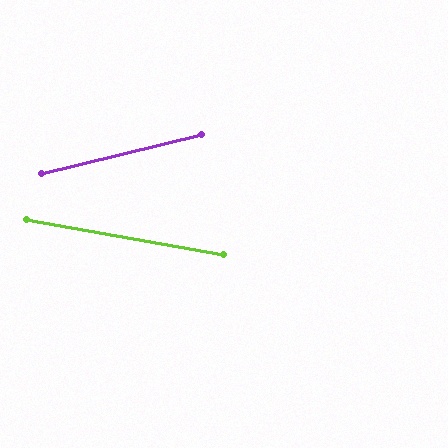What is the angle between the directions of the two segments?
Approximately 24 degrees.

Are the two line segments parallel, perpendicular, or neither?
Neither parallel nor perpendicular — they differ by about 24°.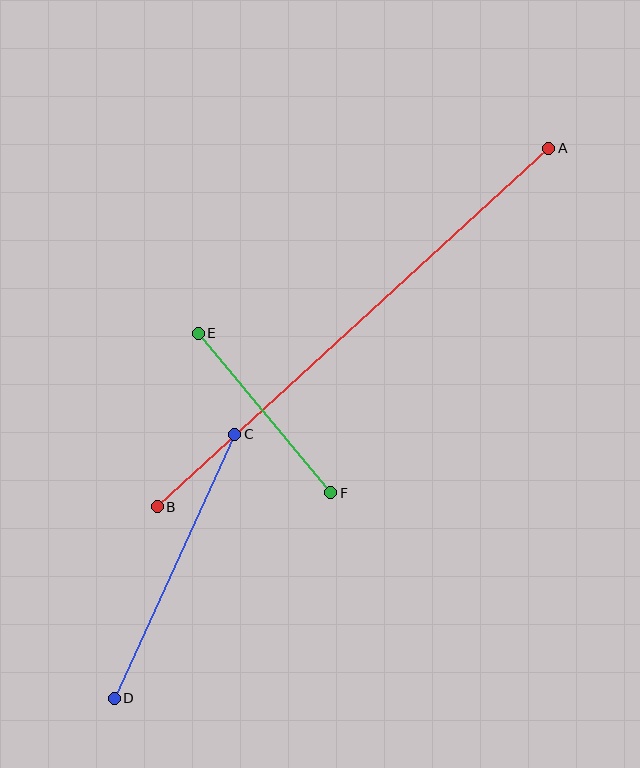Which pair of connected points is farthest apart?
Points A and B are farthest apart.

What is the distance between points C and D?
The distance is approximately 290 pixels.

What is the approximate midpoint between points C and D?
The midpoint is at approximately (174, 566) pixels.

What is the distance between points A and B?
The distance is approximately 531 pixels.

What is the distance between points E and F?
The distance is approximately 208 pixels.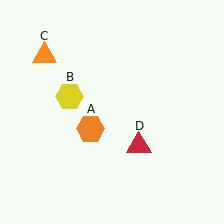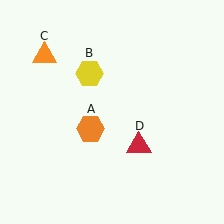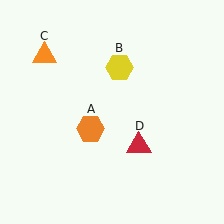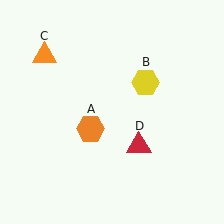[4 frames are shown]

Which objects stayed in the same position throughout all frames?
Orange hexagon (object A) and orange triangle (object C) and red triangle (object D) remained stationary.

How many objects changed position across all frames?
1 object changed position: yellow hexagon (object B).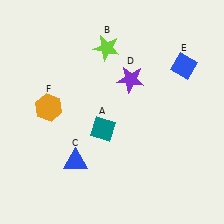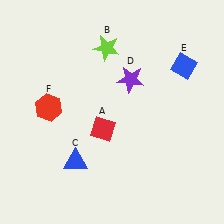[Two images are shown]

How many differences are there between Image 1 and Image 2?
There are 2 differences between the two images.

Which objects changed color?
A changed from teal to red. F changed from orange to red.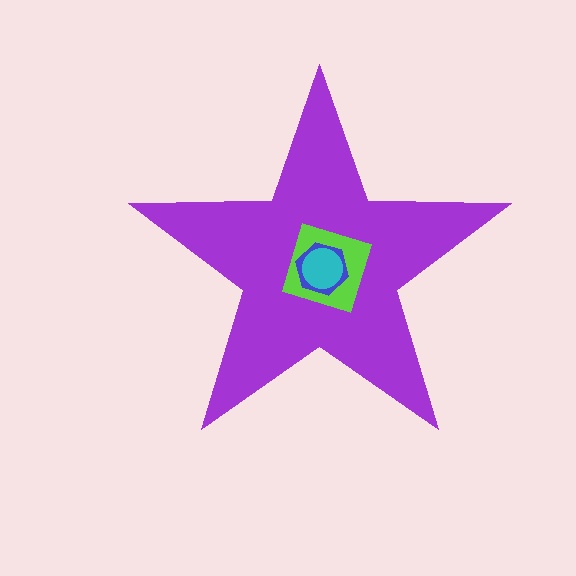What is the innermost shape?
The cyan circle.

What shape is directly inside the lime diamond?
The blue hexagon.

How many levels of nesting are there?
4.